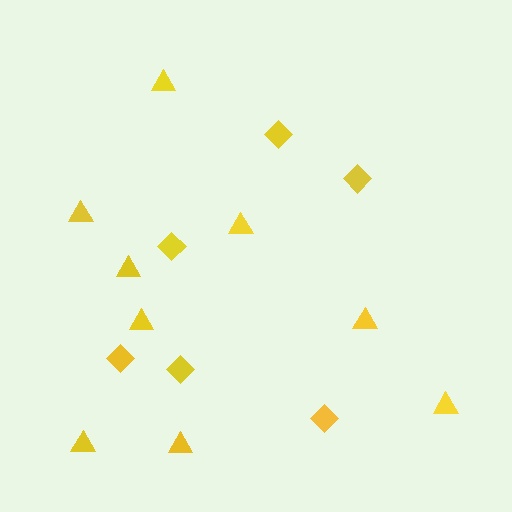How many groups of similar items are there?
There are 2 groups: one group of diamonds (6) and one group of triangles (9).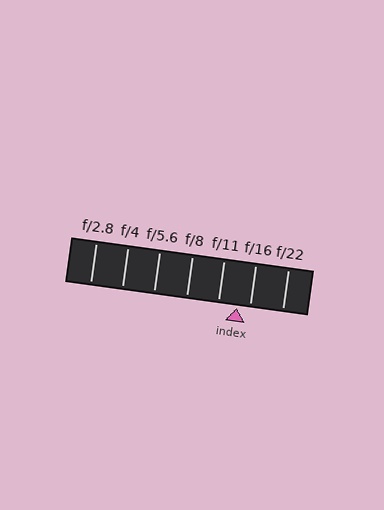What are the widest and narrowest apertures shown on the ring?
The widest aperture shown is f/2.8 and the narrowest is f/22.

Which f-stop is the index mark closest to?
The index mark is closest to f/16.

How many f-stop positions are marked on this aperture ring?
There are 7 f-stop positions marked.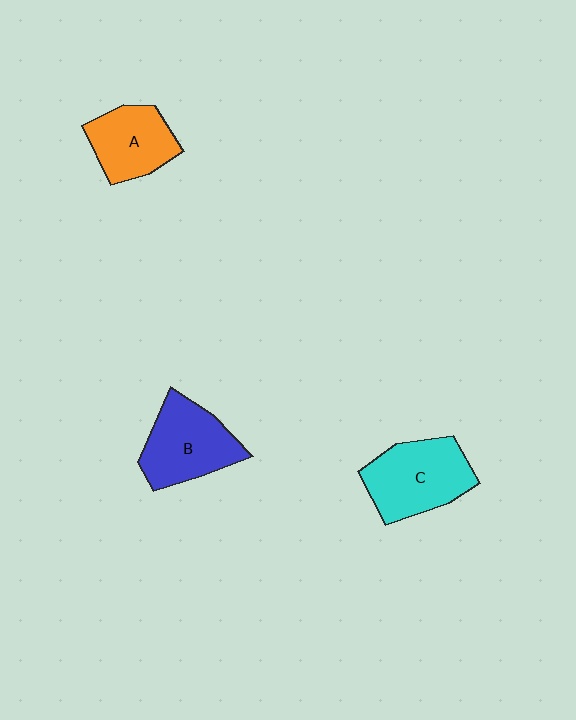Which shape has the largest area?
Shape C (cyan).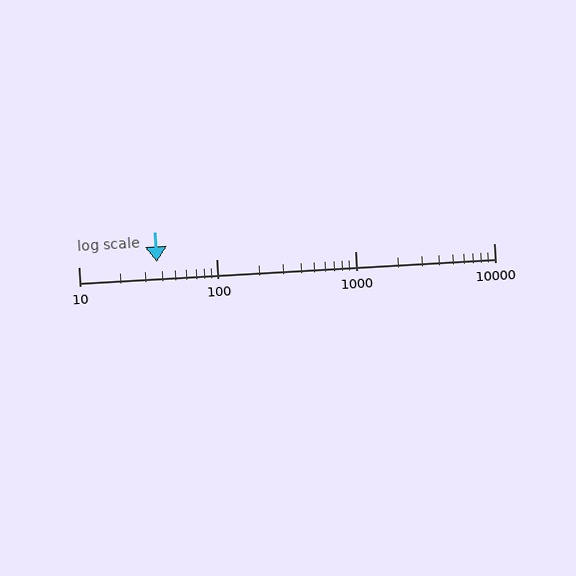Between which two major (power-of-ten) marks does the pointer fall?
The pointer is between 10 and 100.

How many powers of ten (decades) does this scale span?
The scale spans 3 decades, from 10 to 10000.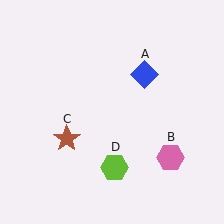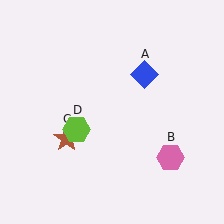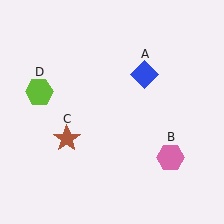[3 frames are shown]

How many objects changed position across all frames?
1 object changed position: lime hexagon (object D).